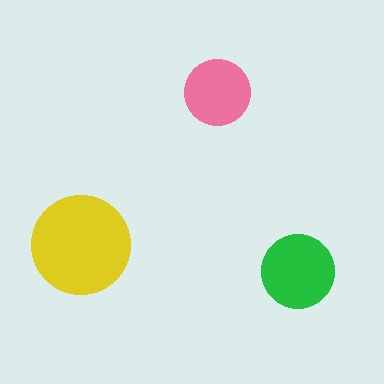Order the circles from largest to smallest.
the yellow one, the green one, the pink one.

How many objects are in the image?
There are 3 objects in the image.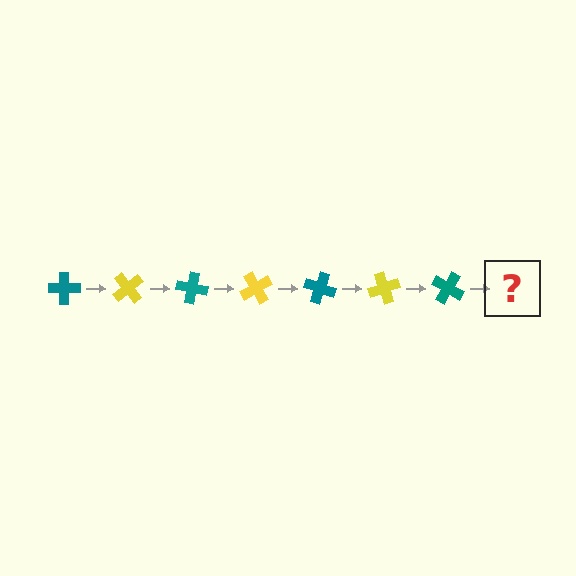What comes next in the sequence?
The next element should be a yellow cross, rotated 350 degrees from the start.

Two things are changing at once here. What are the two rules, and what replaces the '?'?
The two rules are that it rotates 50 degrees each step and the color cycles through teal and yellow. The '?' should be a yellow cross, rotated 350 degrees from the start.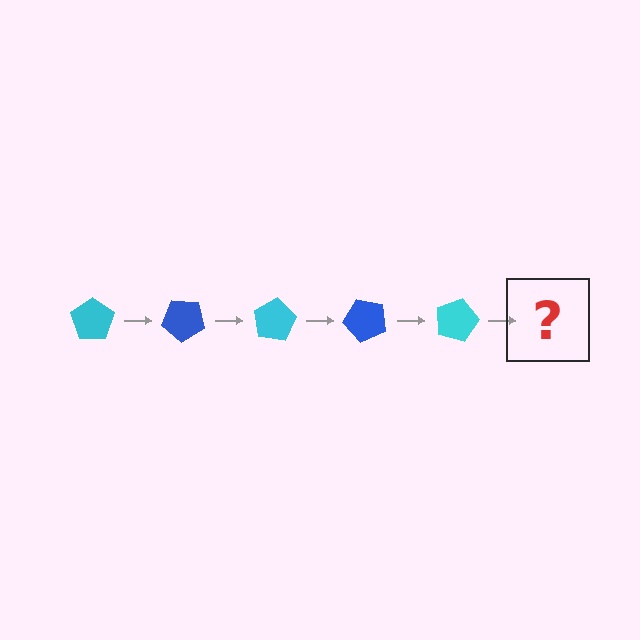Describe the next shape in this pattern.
It should be a blue pentagon, rotated 200 degrees from the start.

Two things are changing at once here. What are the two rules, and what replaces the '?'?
The two rules are that it rotates 40 degrees each step and the color cycles through cyan and blue. The '?' should be a blue pentagon, rotated 200 degrees from the start.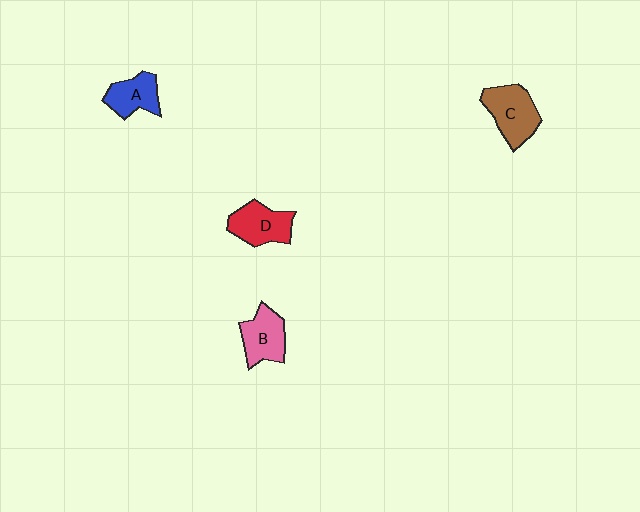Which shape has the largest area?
Shape C (brown).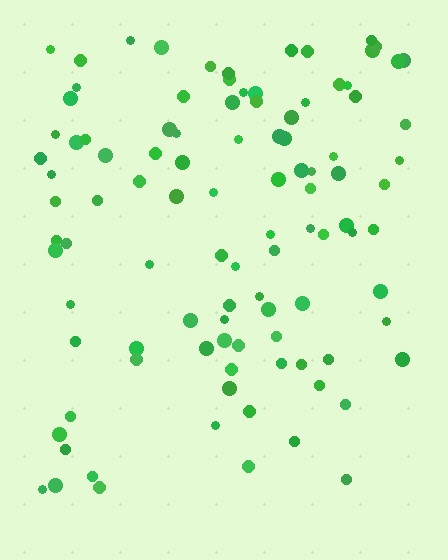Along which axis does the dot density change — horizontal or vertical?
Vertical.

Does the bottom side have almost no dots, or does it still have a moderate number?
Still a moderate number, just noticeably fewer than the top.